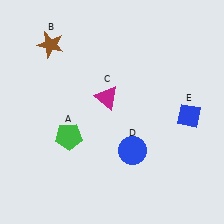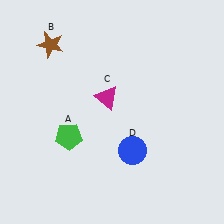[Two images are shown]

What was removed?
The blue diamond (E) was removed in Image 2.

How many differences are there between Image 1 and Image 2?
There is 1 difference between the two images.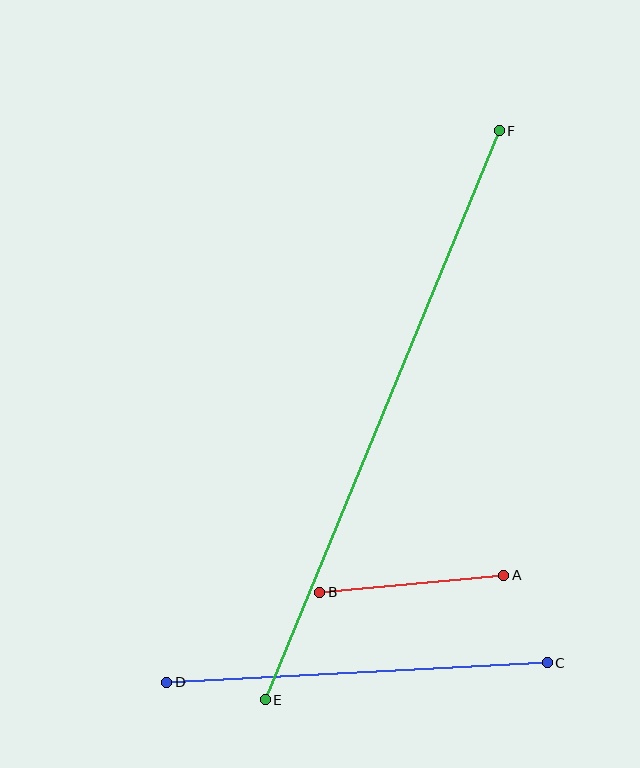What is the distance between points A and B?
The distance is approximately 184 pixels.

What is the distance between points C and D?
The distance is approximately 381 pixels.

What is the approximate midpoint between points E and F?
The midpoint is at approximately (382, 415) pixels.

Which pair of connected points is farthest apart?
Points E and F are farthest apart.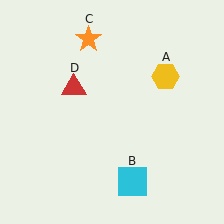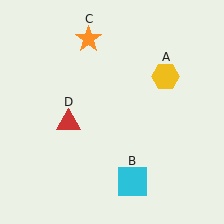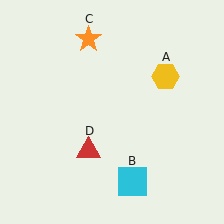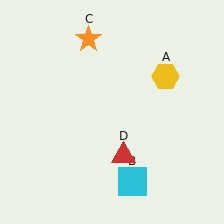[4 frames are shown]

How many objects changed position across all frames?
1 object changed position: red triangle (object D).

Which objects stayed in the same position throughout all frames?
Yellow hexagon (object A) and cyan square (object B) and orange star (object C) remained stationary.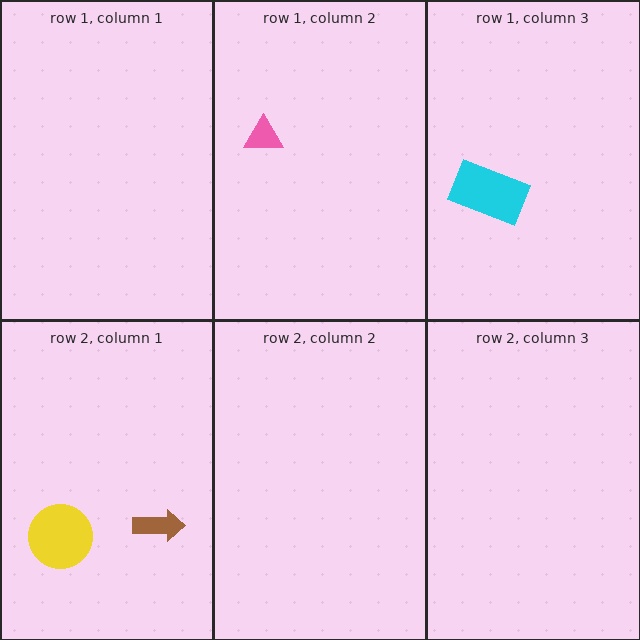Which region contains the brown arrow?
The row 2, column 1 region.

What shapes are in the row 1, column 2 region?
The pink triangle.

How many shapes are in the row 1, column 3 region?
1.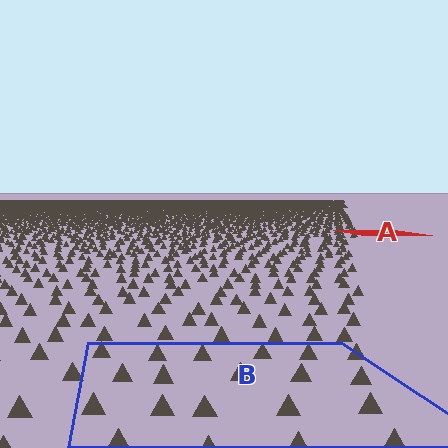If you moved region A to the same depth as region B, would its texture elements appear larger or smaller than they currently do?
They would appear larger. At a closer depth, the same texture elements are projected at a bigger on-screen size.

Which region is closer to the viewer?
Region B is closer. The texture elements there are larger and more spread out.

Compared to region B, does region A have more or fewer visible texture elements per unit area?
Region A has more texture elements per unit area — they are packed more densely because it is farther away.